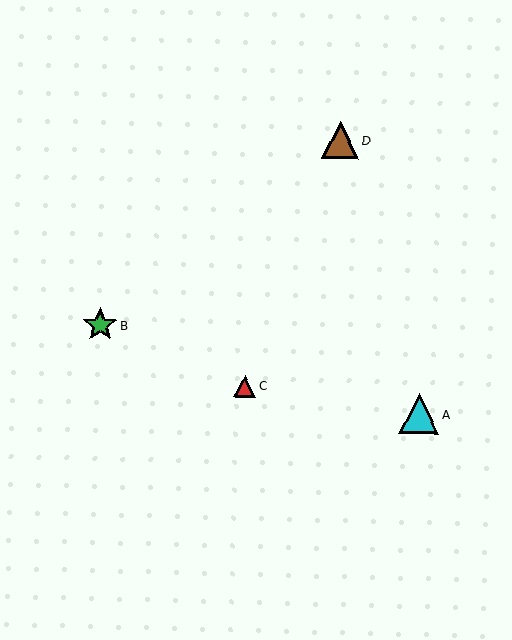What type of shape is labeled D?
Shape D is a brown triangle.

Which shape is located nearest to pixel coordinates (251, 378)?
The red triangle (labeled C) at (245, 386) is nearest to that location.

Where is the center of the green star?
The center of the green star is at (100, 325).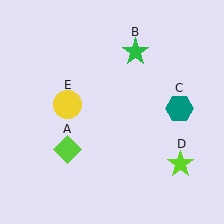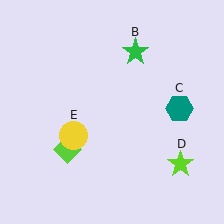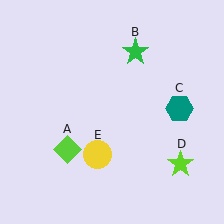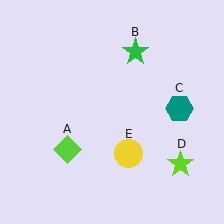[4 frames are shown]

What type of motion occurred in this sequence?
The yellow circle (object E) rotated counterclockwise around the center of the scene.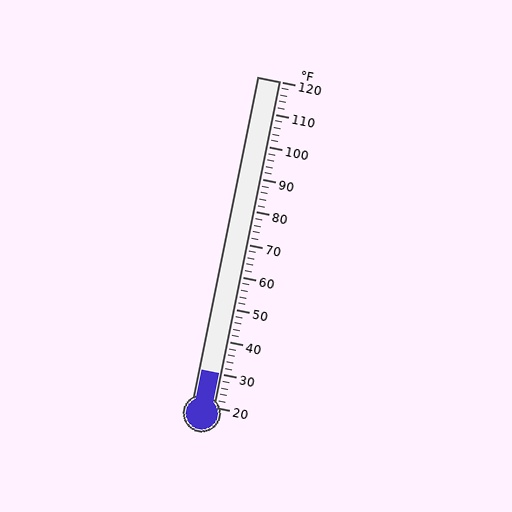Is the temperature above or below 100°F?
The temperature is below 100°F.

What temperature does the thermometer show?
The thermometer shows approximately 30°F.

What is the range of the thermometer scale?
The thermometer scale ranges from 20°F to 120°F.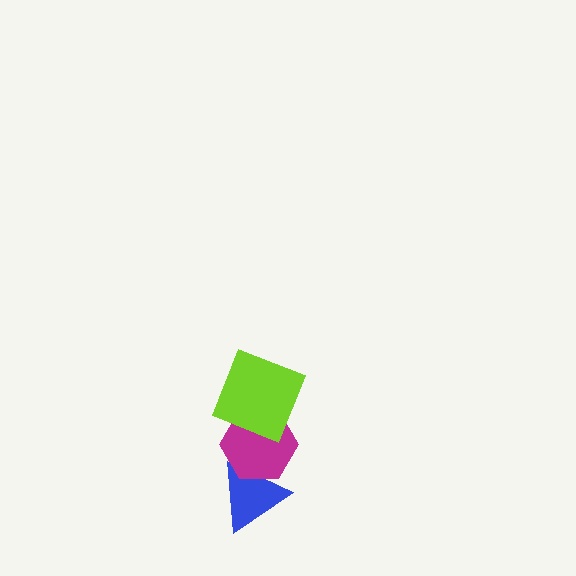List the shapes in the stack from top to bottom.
From top to bottom: the lime square, the magenta hexagon, the blue triangle.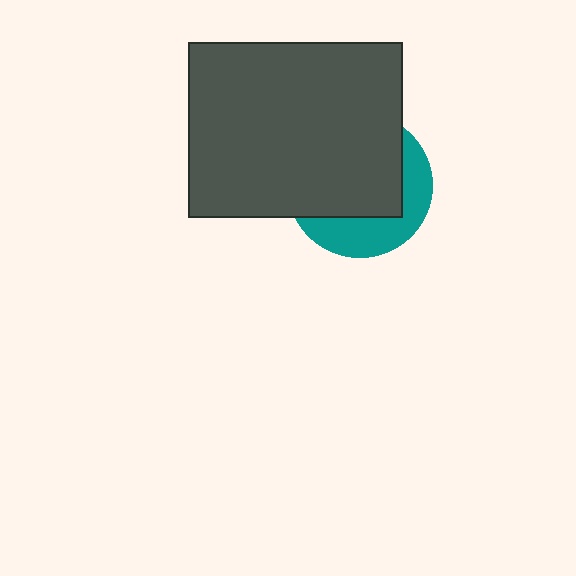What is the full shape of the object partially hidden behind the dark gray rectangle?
The partially hidden object is a teal circle.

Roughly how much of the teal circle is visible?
A small part of it is visible (roughly 35%).